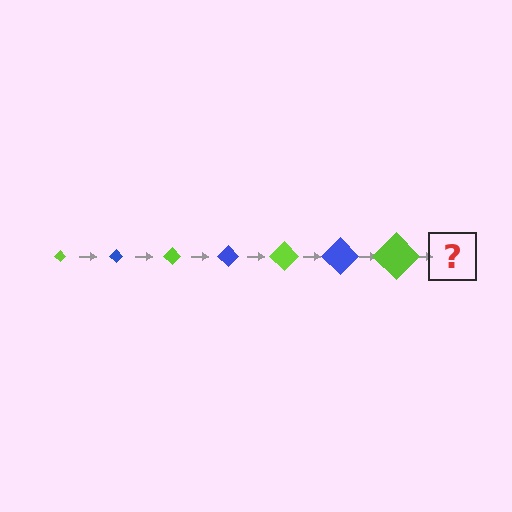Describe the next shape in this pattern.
It should be a blue diamond, larger than the previous one.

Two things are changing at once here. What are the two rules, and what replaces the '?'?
The two rules are that the diamond grows larger each step and the color cycles through lime and blue. The '?' should be a blue diamond, larger than the previous one.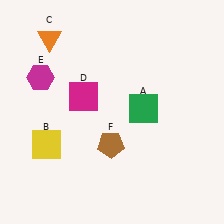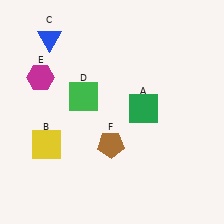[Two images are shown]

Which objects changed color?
C changed from orange to blue. D changed from magenta to green.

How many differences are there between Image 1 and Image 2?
There are 2 differences between the two images.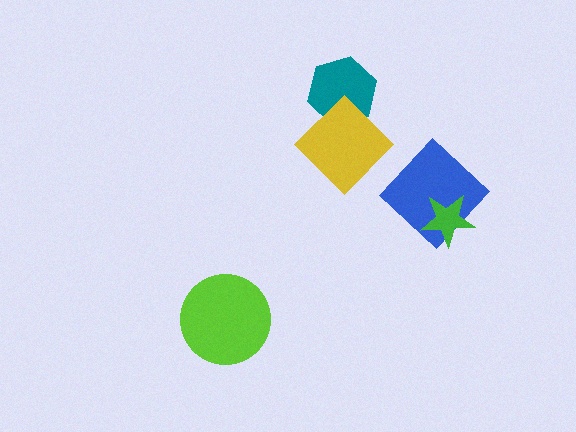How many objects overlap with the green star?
1 object overlaps with the green star.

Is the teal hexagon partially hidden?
Yes, it is partially covered by another shape.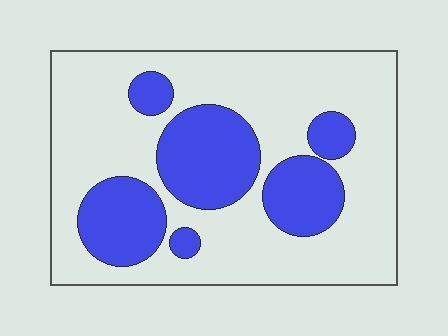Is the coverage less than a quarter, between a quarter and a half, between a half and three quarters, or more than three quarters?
Between a quarter and a half.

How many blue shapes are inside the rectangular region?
6.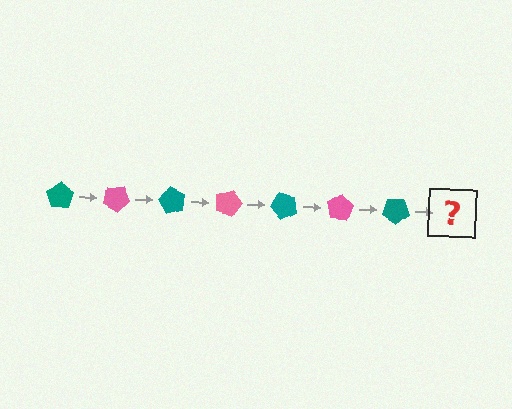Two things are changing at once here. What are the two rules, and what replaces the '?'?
The two rules are that it rotates 30 degrees each step and the color cycles through teal and pink. The '?' should be a pink pentagon, rotated 210 degrees from the start.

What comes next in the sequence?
The next element should be a pink pentagon, rotated 210 degrees from the start.